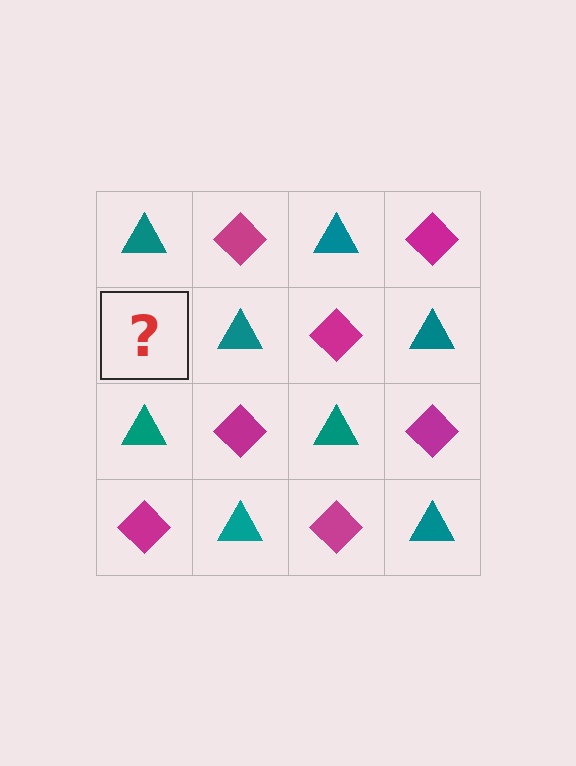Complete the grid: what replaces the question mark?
The question mark should be replaced with a magenta diamond.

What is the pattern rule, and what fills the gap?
The rule is that it alternates teal triangle and magenta diamond in a checkerboard pattern. The gap should be filled with a magenta diamond.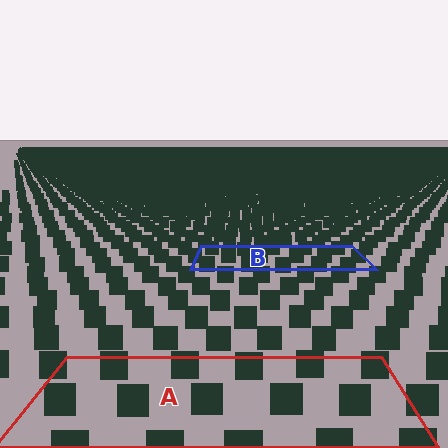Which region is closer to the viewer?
Region A is closer. The texture elements there are larger and more spread out.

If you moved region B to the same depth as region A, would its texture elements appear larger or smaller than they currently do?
They would appear larger. At a closer depth, the same texture elements are projected at a bigger on-screen size.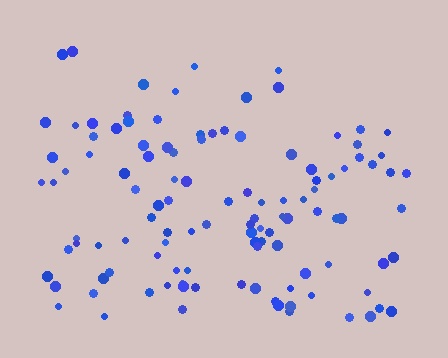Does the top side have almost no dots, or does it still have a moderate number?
Still a moderate number, just noticeably fewer than the bottom.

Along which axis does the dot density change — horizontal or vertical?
Vertical.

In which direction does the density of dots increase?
From top to bottom, with the bottom side densest.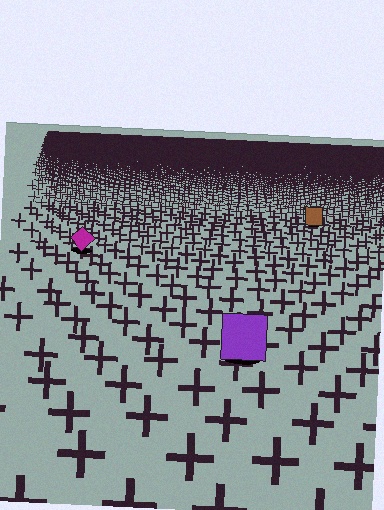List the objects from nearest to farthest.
From nearest to farthest: the purple square, the magenta diamond, the brown square.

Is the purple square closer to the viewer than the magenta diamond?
Yes. The purple square is closer — you can tell from the texture gradient: the ground texture is coarser near it.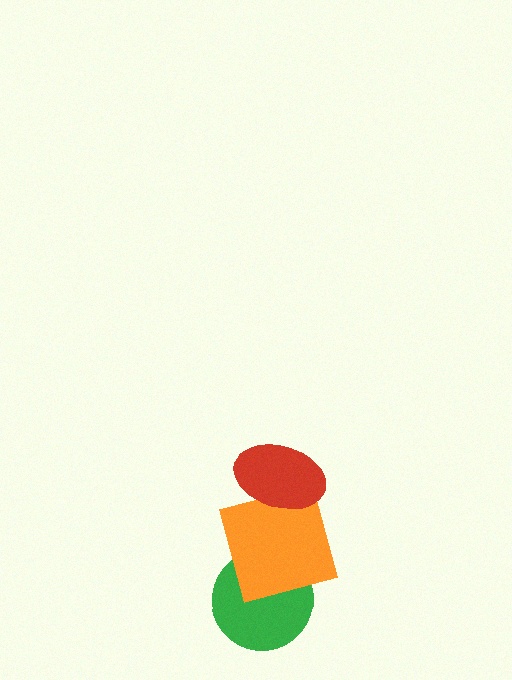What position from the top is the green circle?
The green circle is 3rd from the top.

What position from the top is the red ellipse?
The red ellipse is 1st from the top.